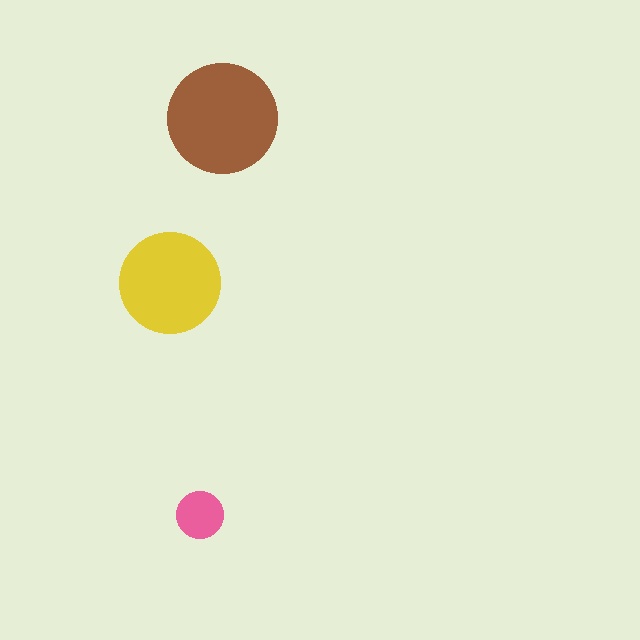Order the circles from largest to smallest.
the brown one, the yellow one, the pink one.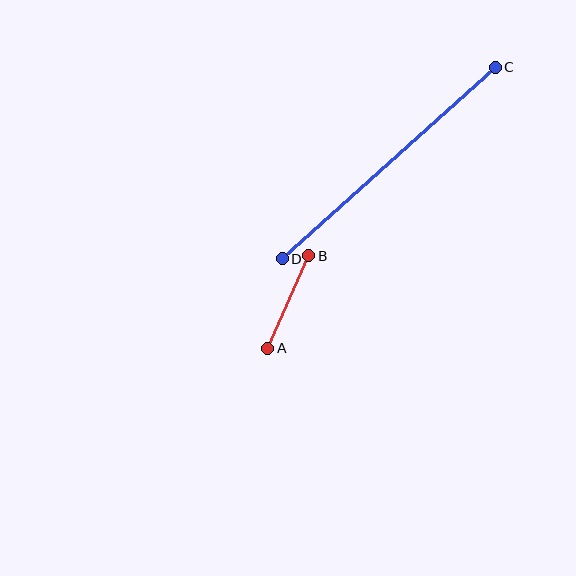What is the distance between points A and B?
The distance is approximately 101 pixels.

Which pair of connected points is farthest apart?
Points C and D are farthest apart.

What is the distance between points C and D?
The distance is approximately 286 pixels.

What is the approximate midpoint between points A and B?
The midpoint is at approximately (288, 302) pixels.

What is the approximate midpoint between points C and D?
The midpoint is at approximately (389, 163) pixels.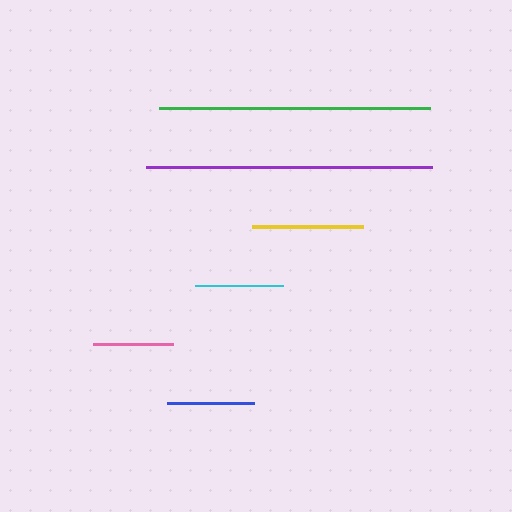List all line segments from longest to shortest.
From longest to shortest: purple, green, yellow, cyan, blue, pink.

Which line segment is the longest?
The purple line is the longest at approximately 286 pixels.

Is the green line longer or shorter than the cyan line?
The green line is longer than the cyan line.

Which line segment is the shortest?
The pink line is the shortest at approximately 81 pixels.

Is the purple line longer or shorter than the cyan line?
The purple line is longer than the cyan line.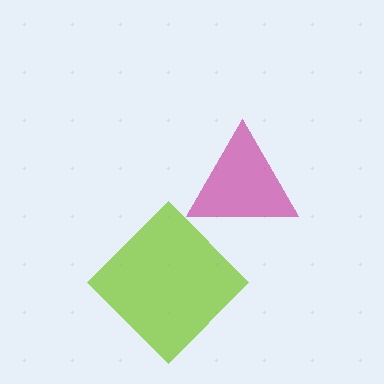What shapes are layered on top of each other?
The layered shapes are: a magenta triangle, a lime diamond.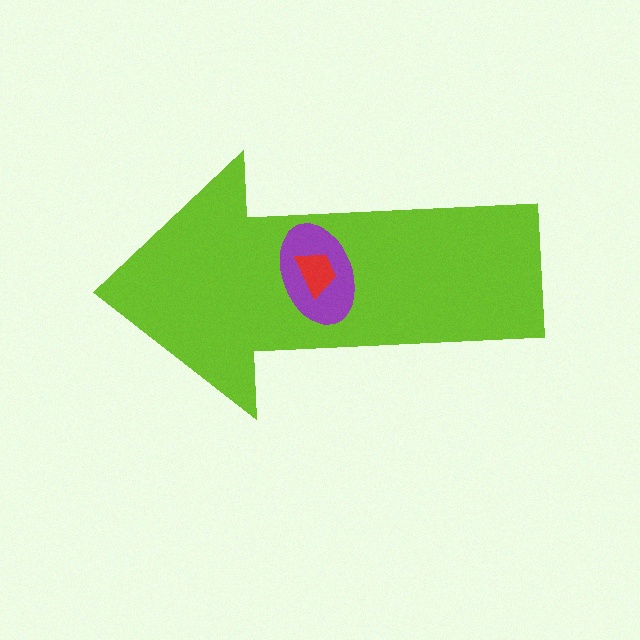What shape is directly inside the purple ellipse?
The red trapezoid.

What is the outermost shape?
The lime arrow.